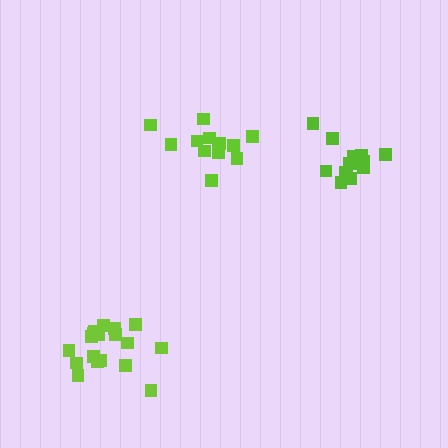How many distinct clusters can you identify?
There are 3 distinct clusters.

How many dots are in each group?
Group 1: 13 dots, Group 2: 18 dots, Group 3: 14 dots (45 total).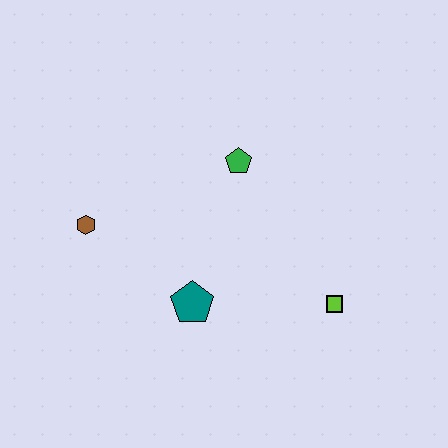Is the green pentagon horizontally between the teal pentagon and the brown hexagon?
No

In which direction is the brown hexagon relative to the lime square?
The brown hexagon is to the left of the lime square.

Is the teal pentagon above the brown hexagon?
No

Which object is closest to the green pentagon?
The teal pentagon is closest to the green pentagon.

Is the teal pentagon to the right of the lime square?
No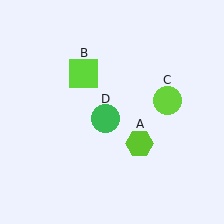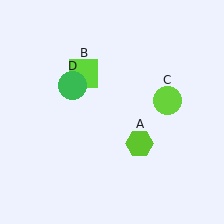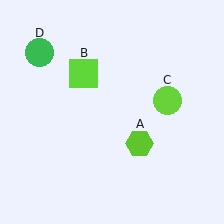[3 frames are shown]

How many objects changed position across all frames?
1 object changed position: green circle (object D).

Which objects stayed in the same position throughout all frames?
Lime hexagon (object A) and lime square (object B) and lime circle (object C) remained stationary.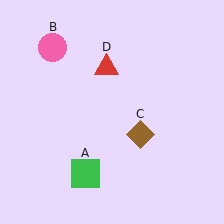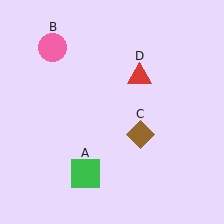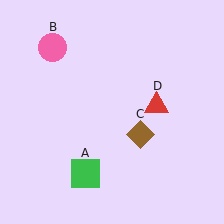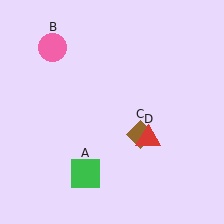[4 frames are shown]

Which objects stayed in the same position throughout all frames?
Green square (object A) and pink circle (object B) and brown diamond (object C) remained stationary.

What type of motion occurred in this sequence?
The red triangle (object D) rotated clockwise around the center of the scene.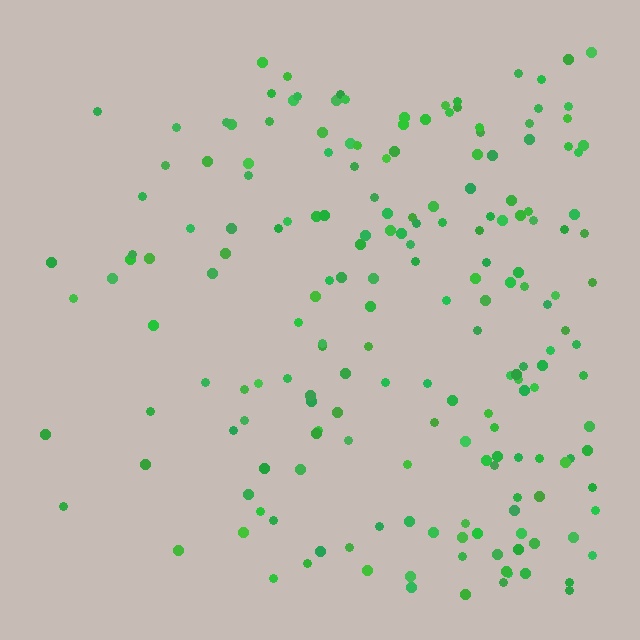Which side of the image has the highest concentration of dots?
The right.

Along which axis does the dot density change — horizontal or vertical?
Horizontal.